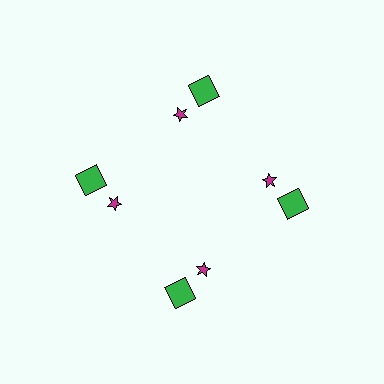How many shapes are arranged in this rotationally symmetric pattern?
There are 8 shapes, arranged in 4 groups of 2.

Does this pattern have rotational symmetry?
Yes, this pattern has 4-fold rotational symmetry. It looks the same after rotating 90 degrees around the center.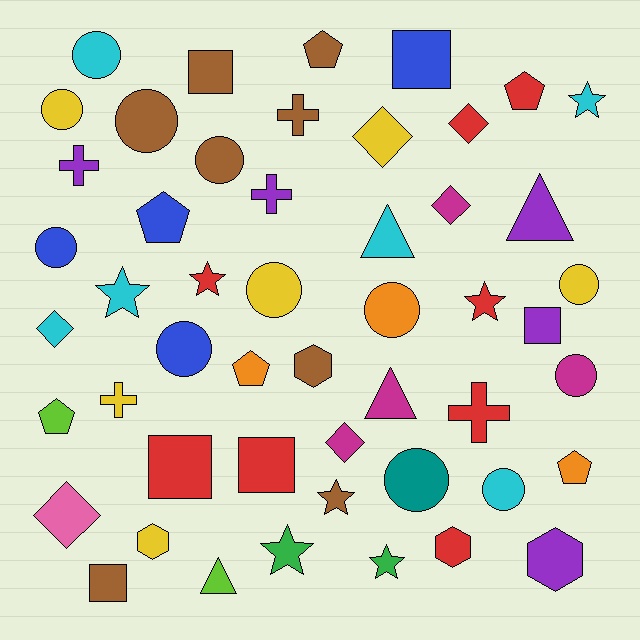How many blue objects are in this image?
There are 4 blue objects.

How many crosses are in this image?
There are 5 crosses.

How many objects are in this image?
There are 50 objects.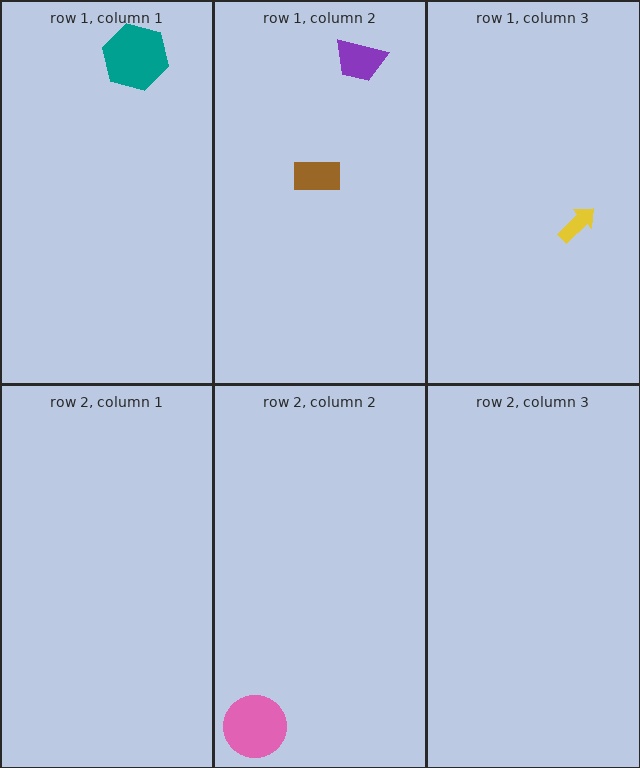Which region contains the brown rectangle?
The row 1, column 2 region.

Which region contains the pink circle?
The row 2, column 2 region.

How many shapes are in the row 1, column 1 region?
1.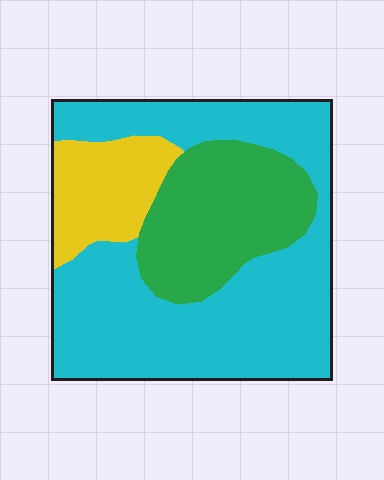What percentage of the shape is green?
Green takes up between a quarter and a half of the shape.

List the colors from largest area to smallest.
From largest to smallest: cyan, green, yellow.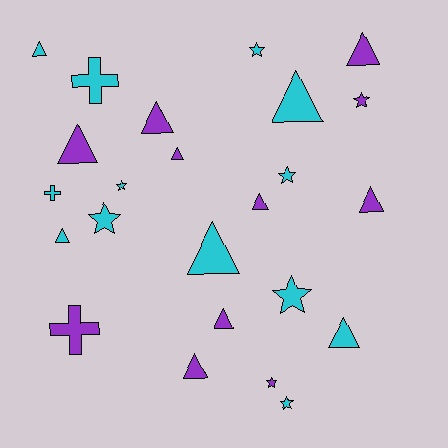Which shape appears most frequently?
Triangle, with 13 objects.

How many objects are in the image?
There are 24 objects.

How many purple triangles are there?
There are 8 purple triangles.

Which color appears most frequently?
Cyan, with 13 objects.